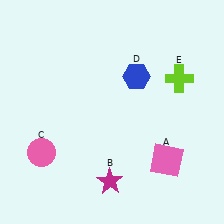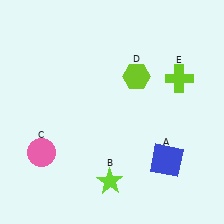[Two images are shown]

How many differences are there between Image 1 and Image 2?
There are 3 differences between the two images.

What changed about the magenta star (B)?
In Image 1, B is magenta. In Image 2, it changed to lime.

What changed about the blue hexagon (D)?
In Image 1, D is blue. In Image 2, it changed to lime.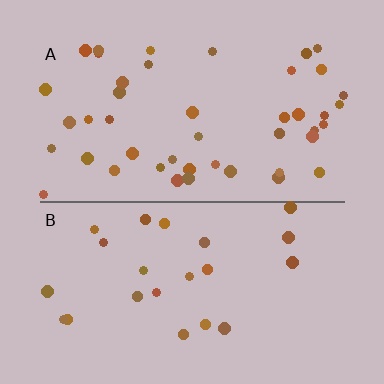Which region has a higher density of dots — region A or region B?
A (the top).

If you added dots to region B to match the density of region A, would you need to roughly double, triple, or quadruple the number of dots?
Approximately double.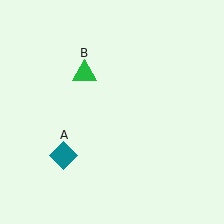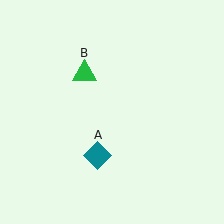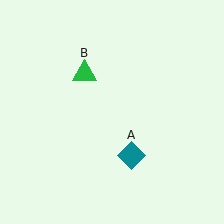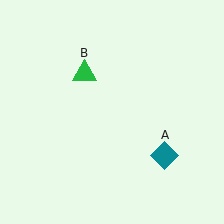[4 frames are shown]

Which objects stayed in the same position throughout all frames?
Green triangle (object B) remained stationary.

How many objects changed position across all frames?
1 object changed position: teal diamond (object A).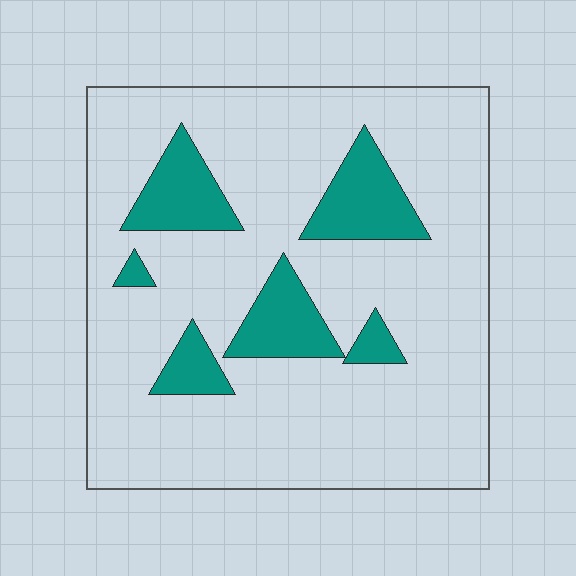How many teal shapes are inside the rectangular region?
6.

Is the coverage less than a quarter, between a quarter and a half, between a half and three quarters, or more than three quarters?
Less than a quarter.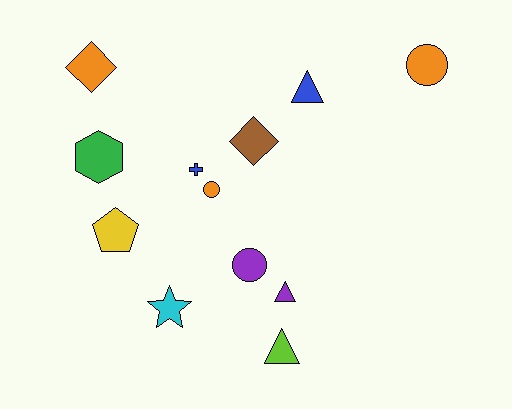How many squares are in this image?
There are no squares.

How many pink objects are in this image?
There are no pink objects.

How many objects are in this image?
There are 12 objects.